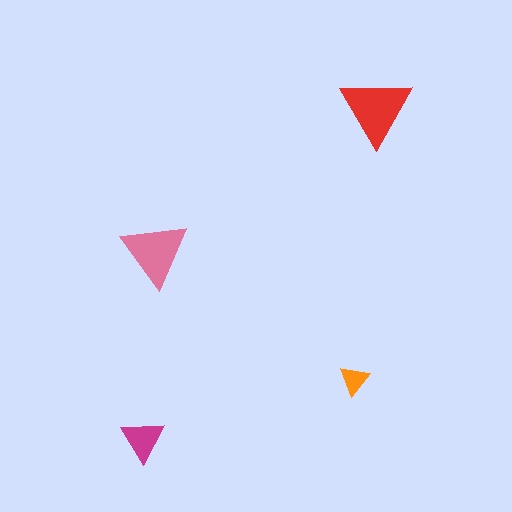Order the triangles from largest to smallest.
the red one, the pink one, the magenta one, the orange one.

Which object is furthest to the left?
The magenta triangle is leftmost.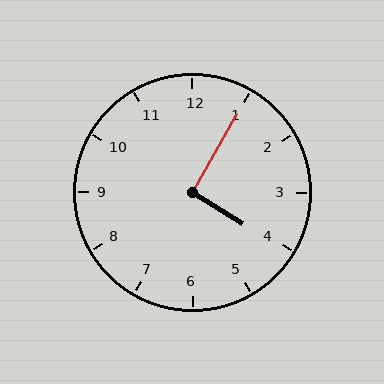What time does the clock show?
4:05.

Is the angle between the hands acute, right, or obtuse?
It is right.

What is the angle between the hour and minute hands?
Approximately 92 degrees.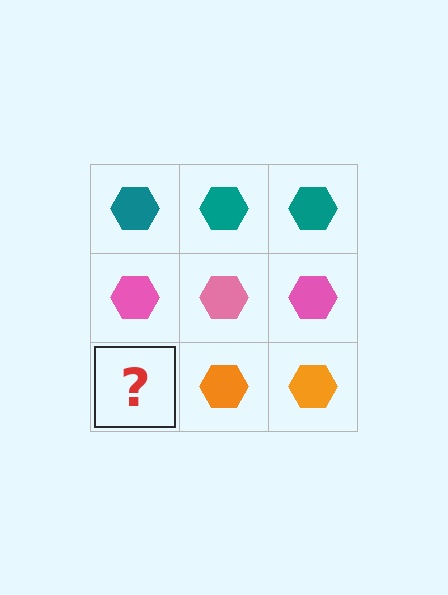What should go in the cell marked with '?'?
The missing cell should contain an orange hexagon.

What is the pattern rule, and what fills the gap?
The rule is that each row has a consistent color. The gap should be filled with an orange hexagon.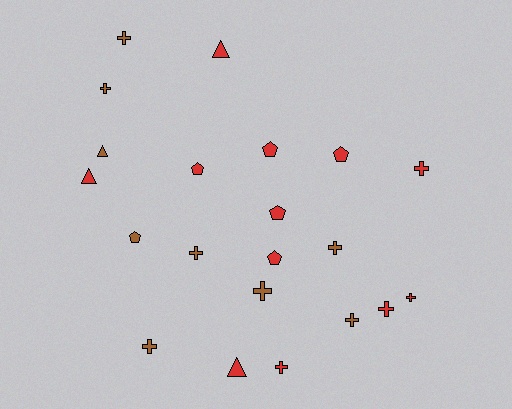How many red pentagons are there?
There are 5 red pentagons.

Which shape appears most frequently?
Cross, with 11 objects.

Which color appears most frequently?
Red, with 12 objects.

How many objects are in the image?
There are 21 objects.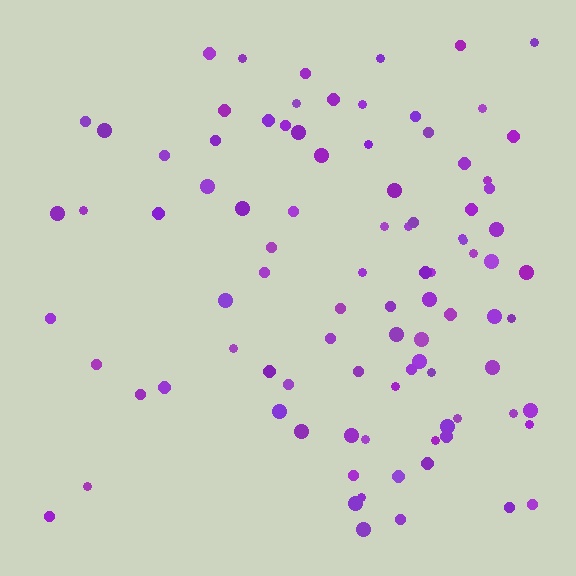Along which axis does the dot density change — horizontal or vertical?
Horizontal.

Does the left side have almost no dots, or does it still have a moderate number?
Still a moderate number, just noticeably fewer than the right.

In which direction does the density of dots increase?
From left to right, with the right side densest.